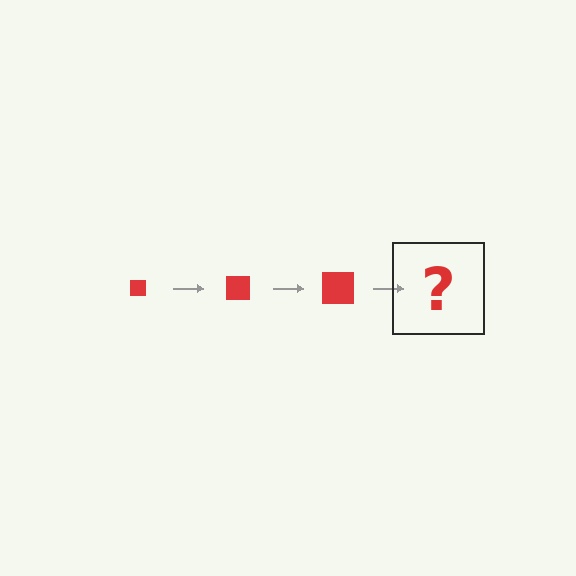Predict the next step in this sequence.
The next step is a red square, larger than the previous one.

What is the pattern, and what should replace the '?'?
The pattern is that the square gets progressively larger each step. The '?' should be a red square, larger than the previous one.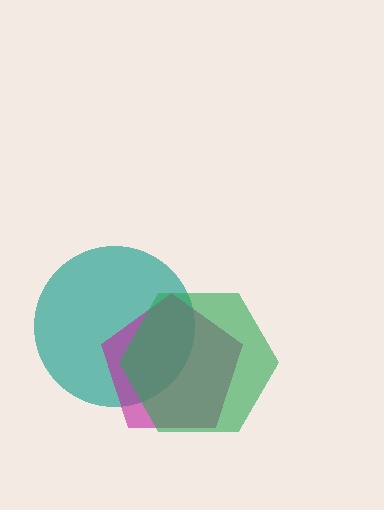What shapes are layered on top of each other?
The layered shapes are: a teal circle, a magenta pentagon, a green hexagon.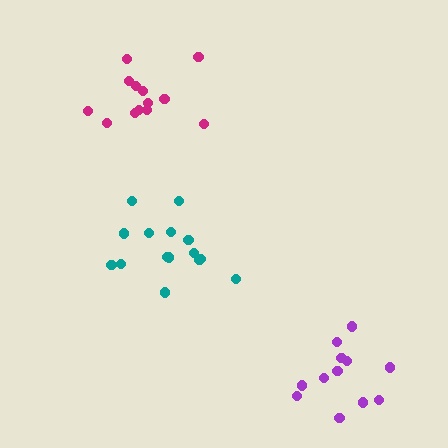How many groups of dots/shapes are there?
There are 3 groups.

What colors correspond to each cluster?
The clusters are colored: teal, purple, magenta.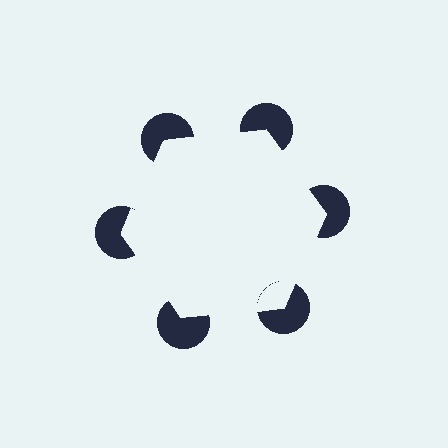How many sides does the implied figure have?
6 sides.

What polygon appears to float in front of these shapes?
An illusory hexagon — its edges are inferred from the aligned wedge cuts in the pac-man discs, not physically drawn.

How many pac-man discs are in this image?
There are 6 — one at each vertex of the illusory hexagon.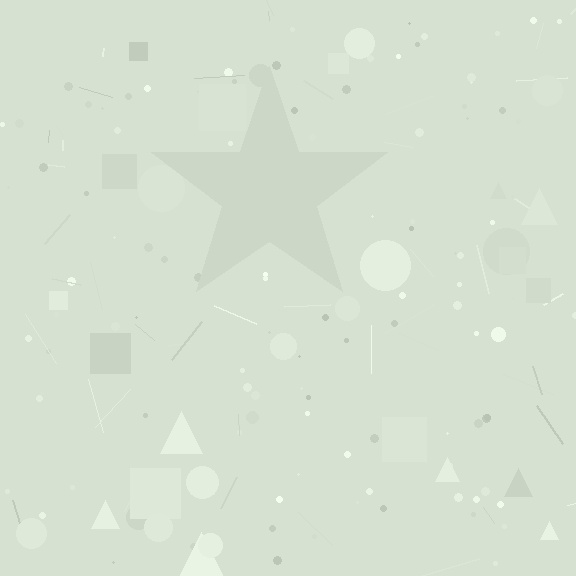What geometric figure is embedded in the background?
A star is embedded in the background.